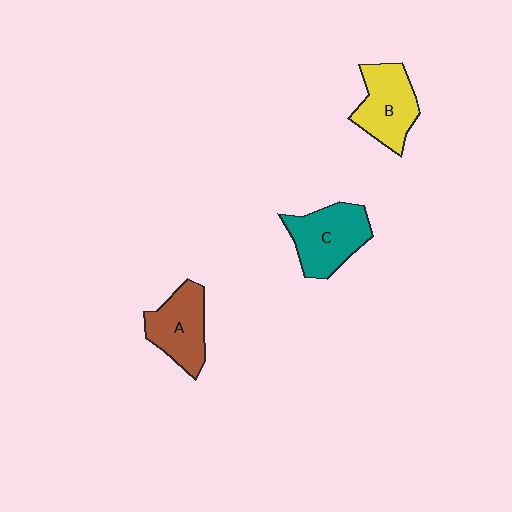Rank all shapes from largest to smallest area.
From largest to smallest: C (teal), B (yellow), A (brown).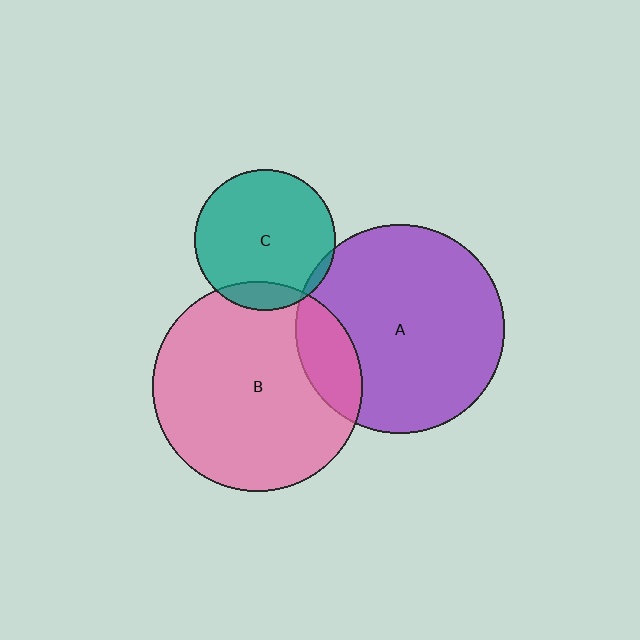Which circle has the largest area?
Circle B (pink).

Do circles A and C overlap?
Yes.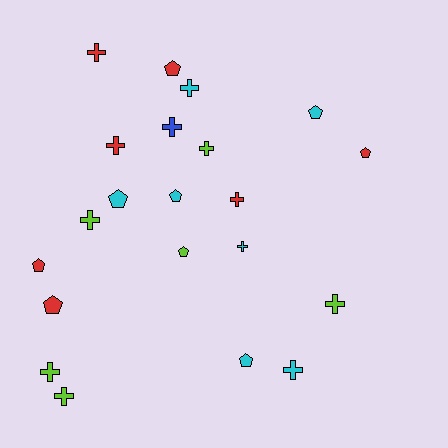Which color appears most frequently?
Cyan, with 7 objects.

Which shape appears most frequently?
Cross, with 12 objects.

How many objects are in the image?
There are 21 objects.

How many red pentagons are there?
There are 4 red pentagons.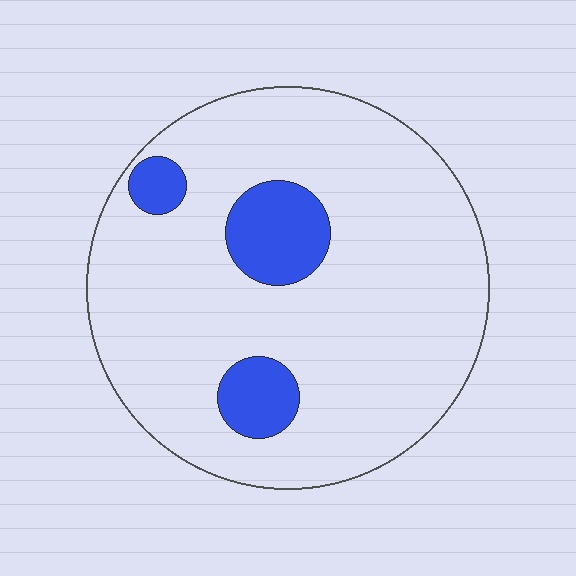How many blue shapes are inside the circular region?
3.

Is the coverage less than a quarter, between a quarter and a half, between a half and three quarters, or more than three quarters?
Less than a quarter.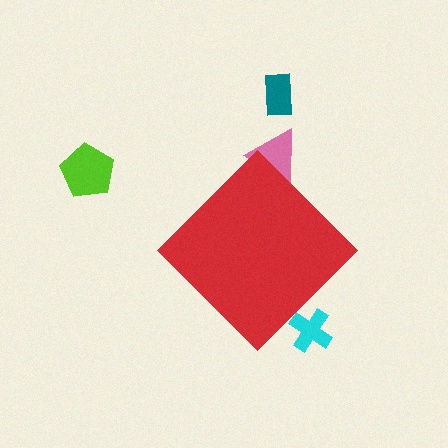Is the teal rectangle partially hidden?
No, the teal rectangle is fully visible.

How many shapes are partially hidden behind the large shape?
2 shapes are partially hidden.